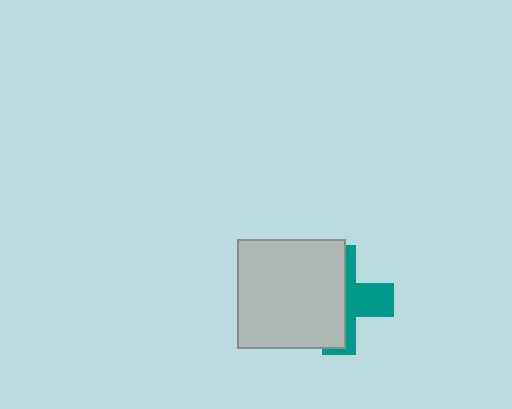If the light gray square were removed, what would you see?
You would see the complete teal cross.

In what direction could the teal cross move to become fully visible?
The teal cross could move right. That would shift it out from behind the light gray square entirely.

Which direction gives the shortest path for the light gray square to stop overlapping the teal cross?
Moving left gives the shortest separation.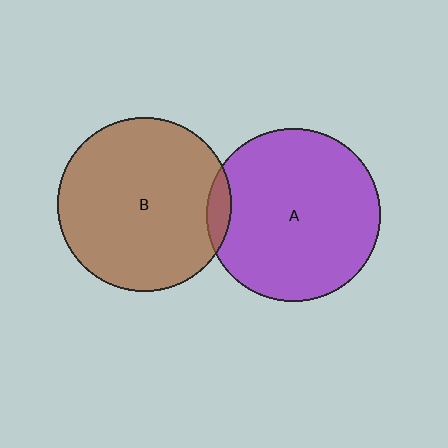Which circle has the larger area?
Circle B (brown).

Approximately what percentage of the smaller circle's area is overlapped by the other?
Approximately 5%.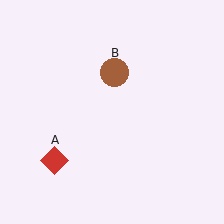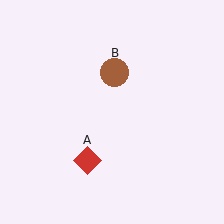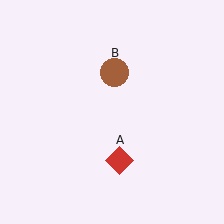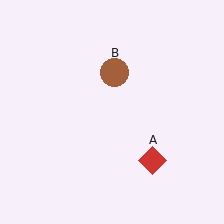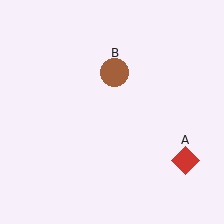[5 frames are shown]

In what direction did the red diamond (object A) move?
The red diamond (object A) moved right.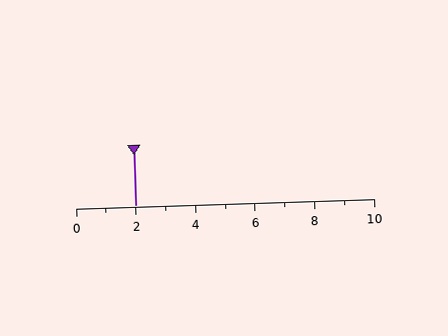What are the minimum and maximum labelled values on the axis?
The axis runs from 0 to 10.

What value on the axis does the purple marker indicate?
The marker indicates approximately 2.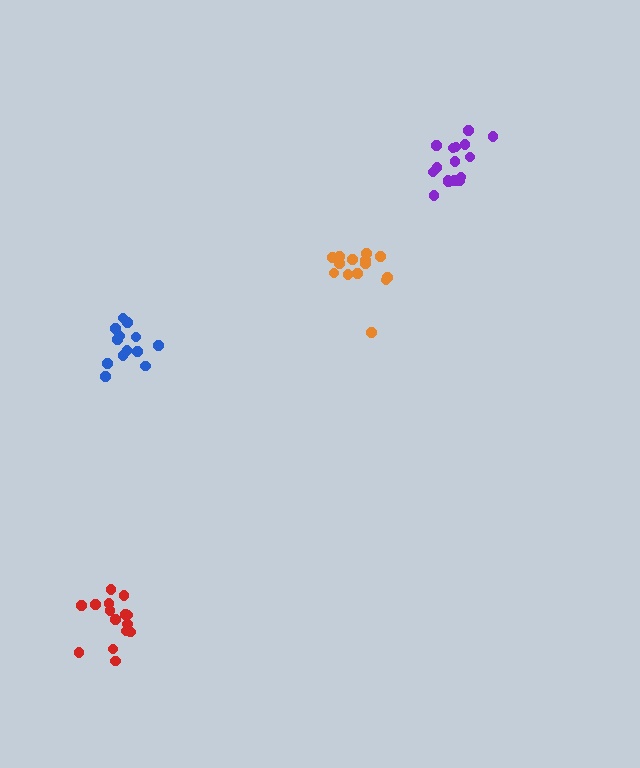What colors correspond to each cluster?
The clusters are colored: red, purple, orange, blue.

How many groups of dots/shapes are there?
There are 4 groups.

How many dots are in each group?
Group 1: 15 dots, Group 2: 16 dots, Group 3: 14 dots, Group 4: 13 dots (58 total).